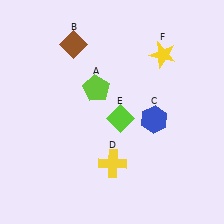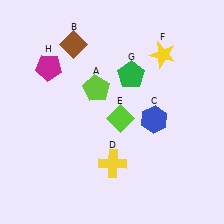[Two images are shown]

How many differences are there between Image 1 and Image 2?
There are 2 differences between the two images.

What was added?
A green pentagon (G), a magenta pentagon (H) were added in Image 2.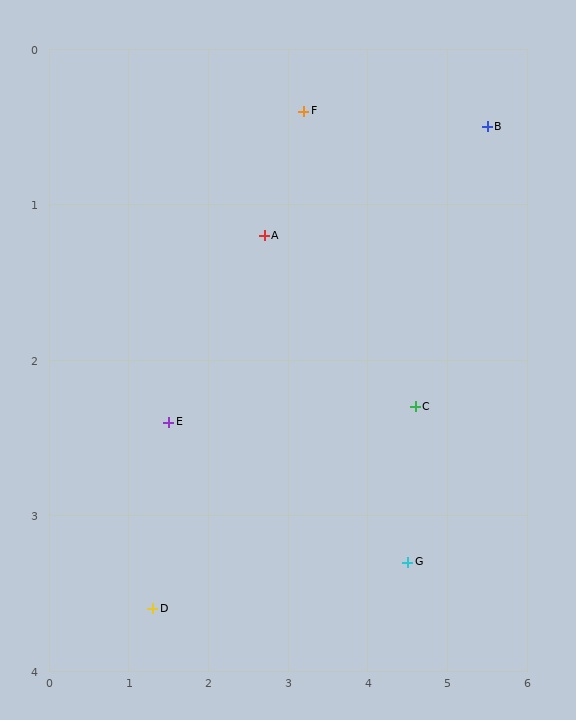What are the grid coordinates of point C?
Point C is at approximately (4.6, 2.3).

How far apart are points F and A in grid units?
Points F and A are about 0.9 grid units apart.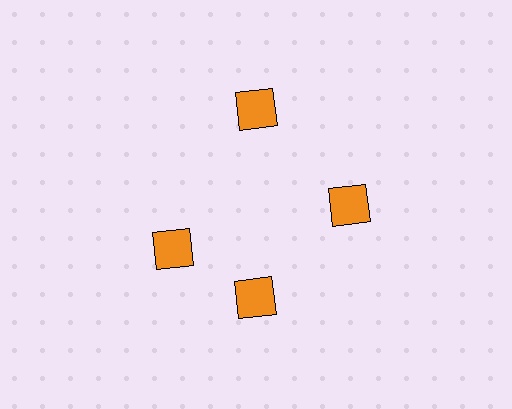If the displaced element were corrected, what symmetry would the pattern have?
It would have 4-fold rotational symmetry — the pattern would map onto itself every 90 degrees.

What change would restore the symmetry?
The symmetry would be restored by rotating it back into even spacing with its neighbors so that all 4 squares sit at equal angles and equal distance from the center.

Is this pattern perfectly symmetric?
No. The 4 orange squares are arranged in a ring, but one element near the 9 o'clock position is rotated out of alignment along the ring, breaking the 4-fold rotational symmetry.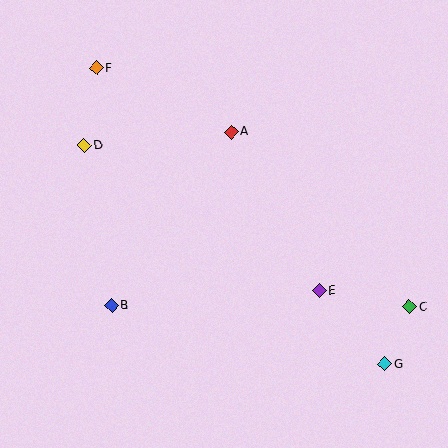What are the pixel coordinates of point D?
Point D is at (84, 146).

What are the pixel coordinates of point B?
Point B is at (112, 306).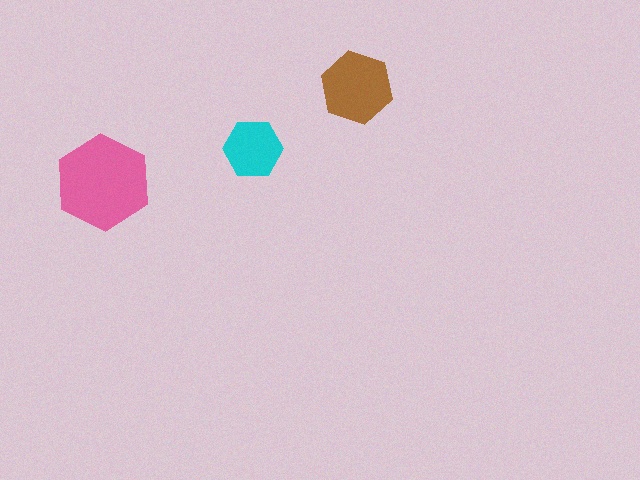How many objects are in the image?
There are 3 objects in the image.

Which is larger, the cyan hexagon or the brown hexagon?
The brown one.